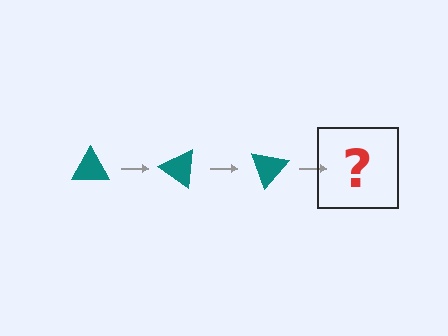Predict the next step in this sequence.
The next step is a teal triangle rotated 105 degrees.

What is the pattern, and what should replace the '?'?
The pattern is that the triangle rotates 35 degrees each step. The '?' should be a teal triangle rotated 105 degrees.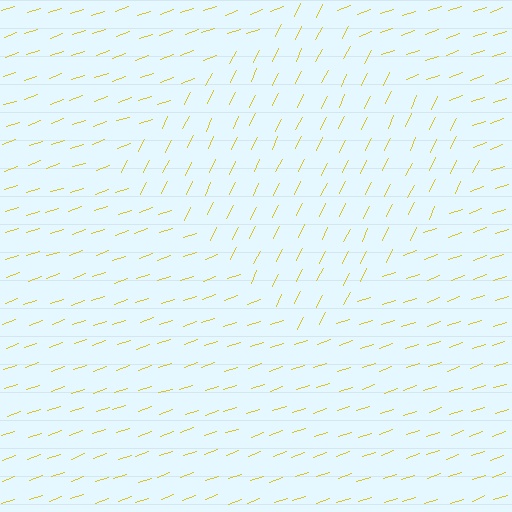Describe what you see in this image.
The image is filled with small yellow line segments. A diamond region in the image has lines oriented differently from the surrounding lines, creating a visible texture boundary.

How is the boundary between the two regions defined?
The boundary is defined purely by a change in line orientation (approximately 45 degrees difference). All lines are the same color and thickness.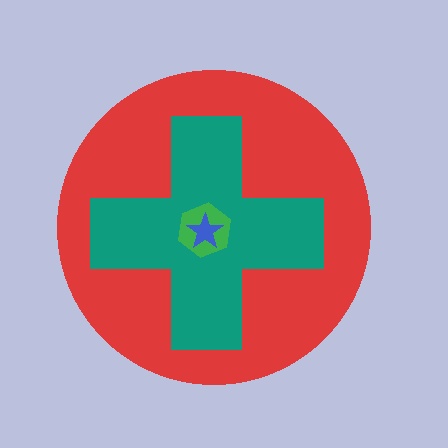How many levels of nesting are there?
4.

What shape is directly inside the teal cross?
The green hexagon.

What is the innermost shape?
The blue star.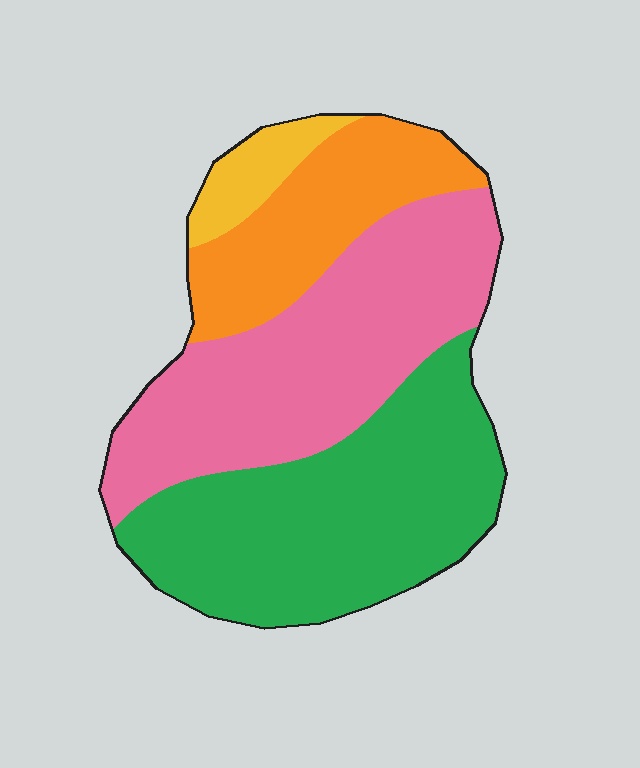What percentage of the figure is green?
Green covers 39% of the figure.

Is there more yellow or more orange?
Orange.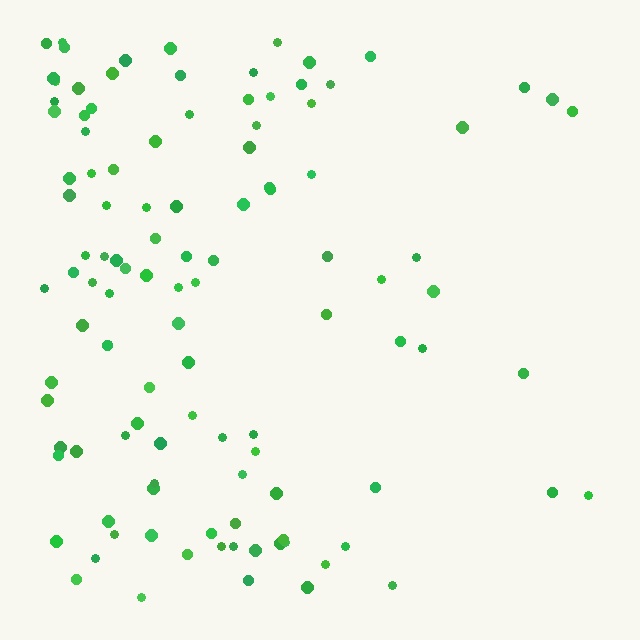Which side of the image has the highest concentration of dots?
The left.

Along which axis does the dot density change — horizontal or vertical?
Horizontal.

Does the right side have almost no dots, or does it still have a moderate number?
Still a moderate number, just noticeably fewer than the left.